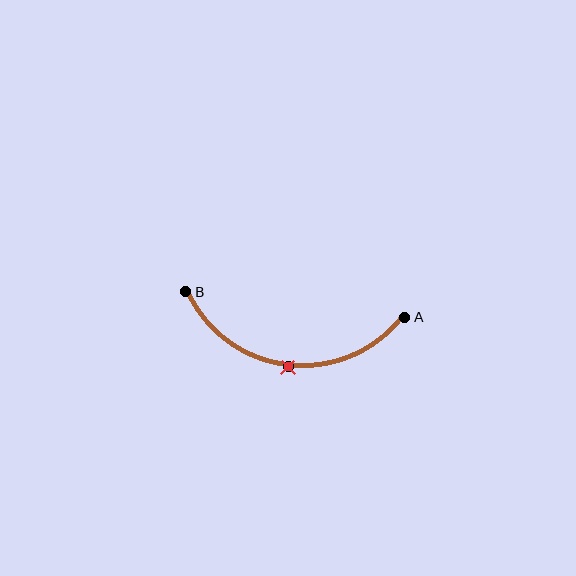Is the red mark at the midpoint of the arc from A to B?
Yes. The red mark lies on the arc at equal arc-length from both A and B — it is the arc midpoint.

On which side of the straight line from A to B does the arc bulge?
The arc bulges below the straight line connecting A and B.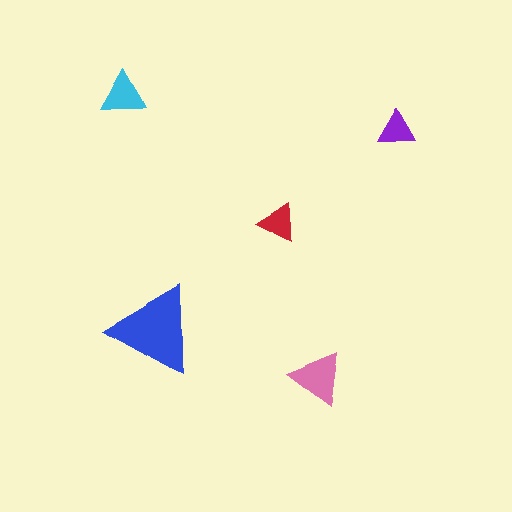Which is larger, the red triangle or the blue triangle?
The blue one.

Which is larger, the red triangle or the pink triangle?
The pink one.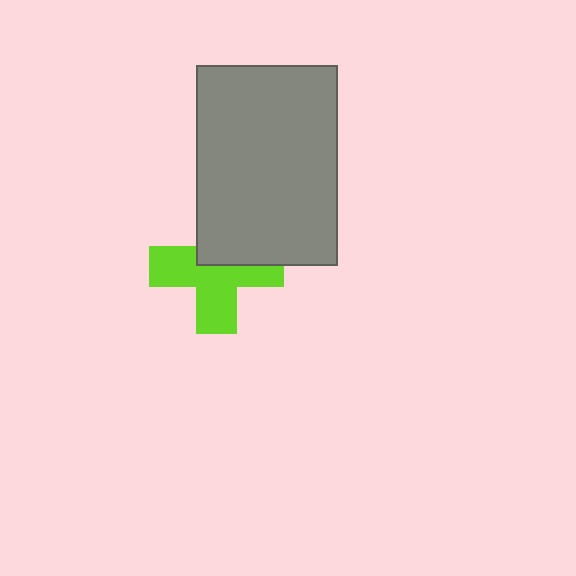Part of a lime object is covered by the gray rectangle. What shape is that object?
It is a cross.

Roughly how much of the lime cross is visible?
About half of it is visible (roughly 61%).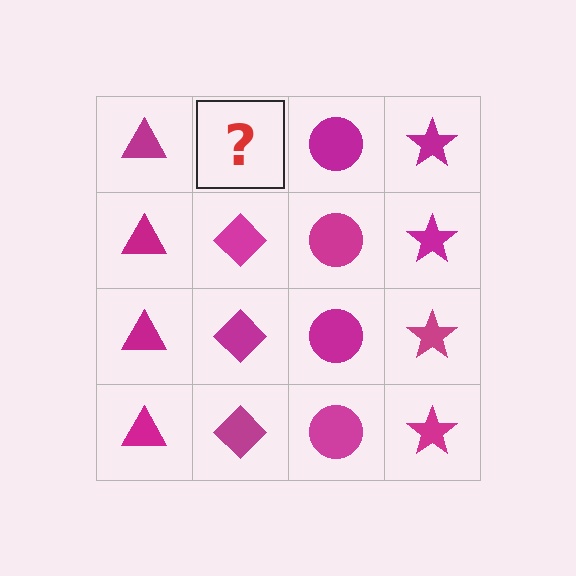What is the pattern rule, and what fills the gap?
The rule is that each column has a consistent shape. The gap should be filled with a magenta diamond.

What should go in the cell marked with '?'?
The missing cell should contain a magenta diamond.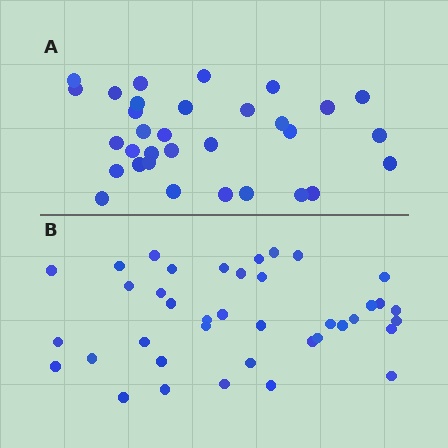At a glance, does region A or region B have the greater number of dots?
Region B (the bottom region) has more dots.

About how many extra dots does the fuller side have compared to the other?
Region B has roughly 8 or so more dots than region A.